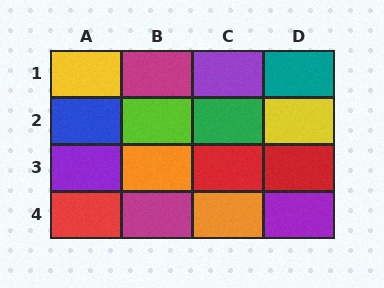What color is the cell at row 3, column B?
Orange.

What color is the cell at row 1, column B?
Magenta.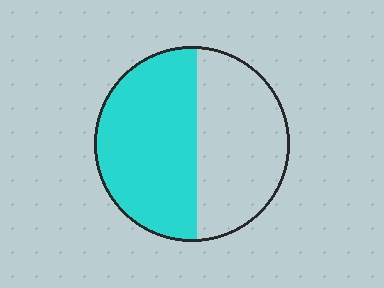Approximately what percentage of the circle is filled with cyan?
Approximately 55%.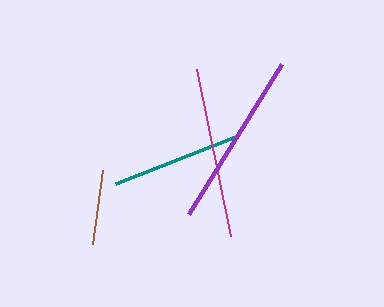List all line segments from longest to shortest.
From longest to shortest: purple, magenta, teal, brown.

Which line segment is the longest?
The purple line is the longest at approximately 176 pixels.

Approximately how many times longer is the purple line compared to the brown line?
The purple line is approximately 2.4 times the length of the brown line.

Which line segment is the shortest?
The brown line is the shortest at approximately 74 pixels.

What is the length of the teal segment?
The teal segment is approximately 129 pixels long.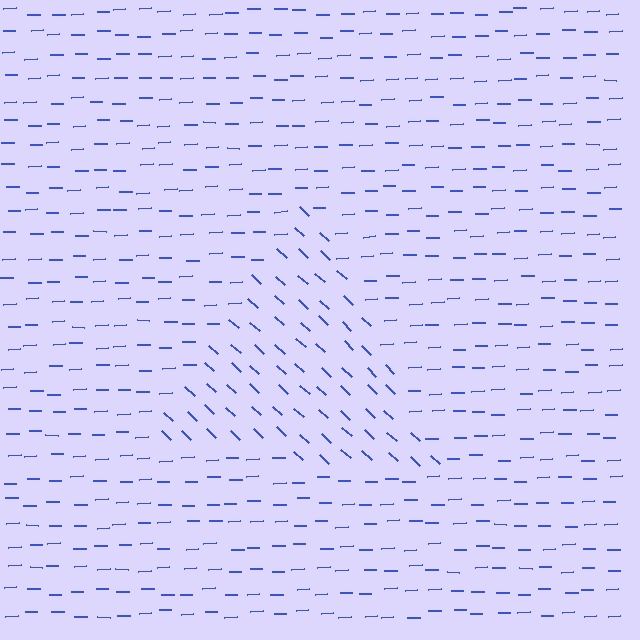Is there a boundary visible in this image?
Yes, there is a texture boundary formed by a change in line orientation.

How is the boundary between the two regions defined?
The boundary is defined purely by a change in line orientation (approximately 45 degrees difference). All lines are the same color and thickness.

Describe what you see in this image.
The image is filled with small blue line segments. A triangle region in the image has lines oriented differently from the surrounding lines, creating a visible texture boundary.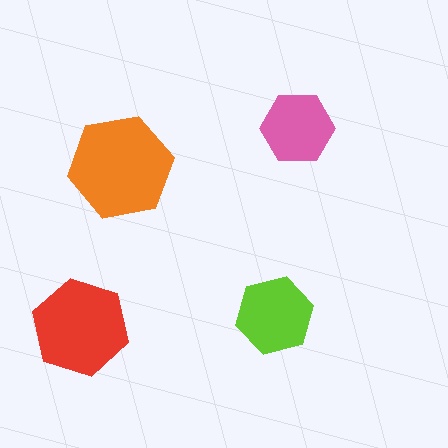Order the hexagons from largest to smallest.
the orange one, the red one, the lime one, the pink one.